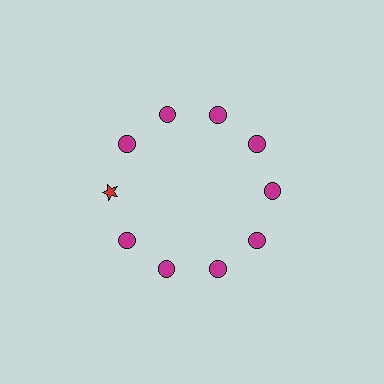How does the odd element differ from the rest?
It differs in both color (red instead of magenta) and shape (star instead of circle).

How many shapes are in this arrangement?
There are 10 shapes arranged in a ring pattern.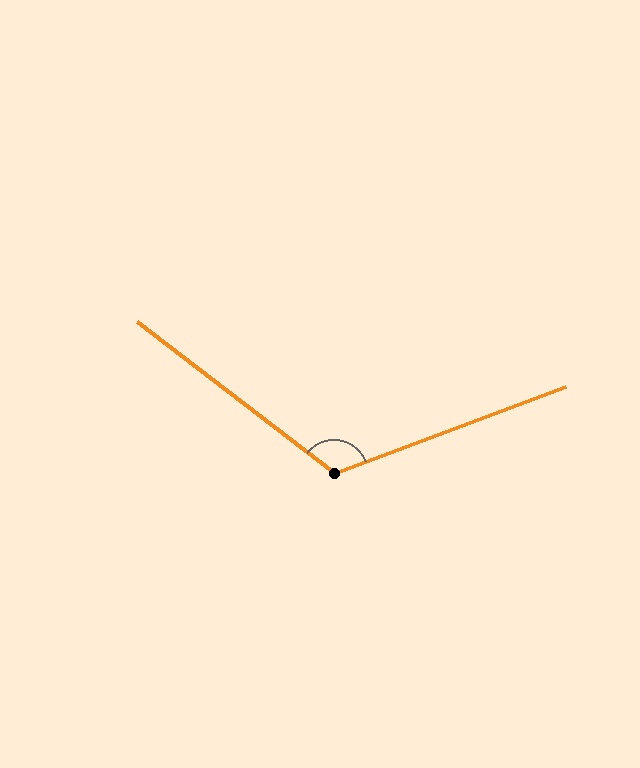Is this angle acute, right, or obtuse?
It is obtuse.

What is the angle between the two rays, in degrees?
Approximately 122 degrees.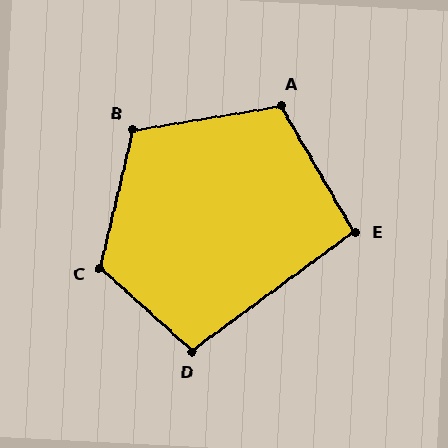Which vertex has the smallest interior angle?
E, at approximately 96 degrees.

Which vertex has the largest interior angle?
C, at approximately 119 degrees.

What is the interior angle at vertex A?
Approximately 111 degrees (obtuse).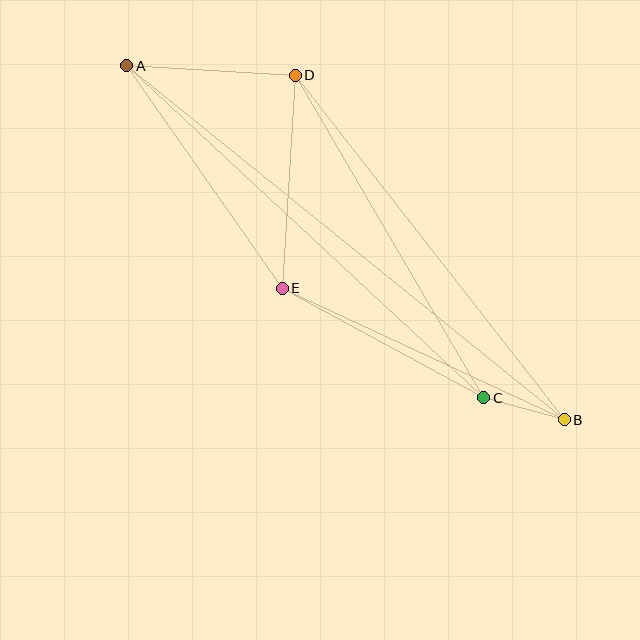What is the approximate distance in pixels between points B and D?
The distance between B and D is approximately 437 pixels.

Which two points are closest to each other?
Points B and C are closest to each other.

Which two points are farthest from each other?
Points A and B are farthest from each other.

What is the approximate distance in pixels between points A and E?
The distance between A and E is approximately 271 pixels.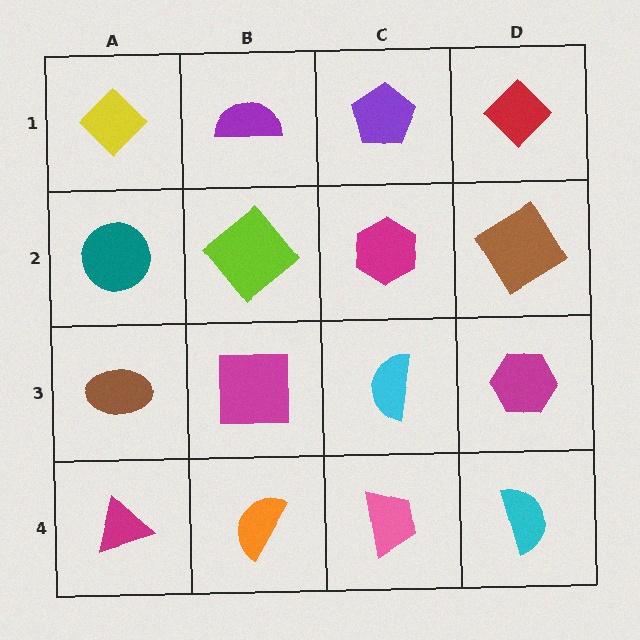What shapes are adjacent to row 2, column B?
A purple semicircle (row 1, column B), a magenta square (row 3, column B), a teal circle (row 2, column A), a magenta hexagon (row 2, column C).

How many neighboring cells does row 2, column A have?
3.